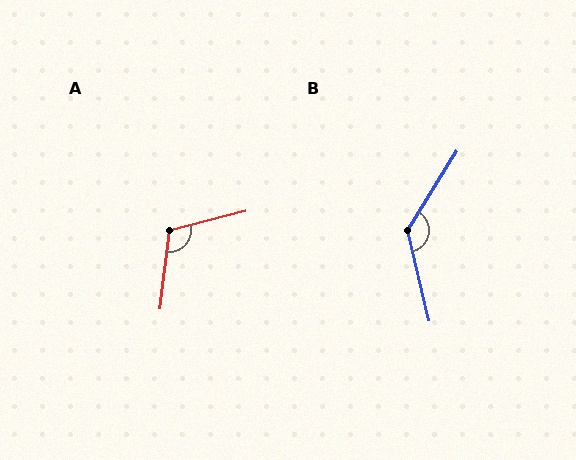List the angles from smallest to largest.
A (111°), B (135°).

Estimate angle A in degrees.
Approximately 111 degrees.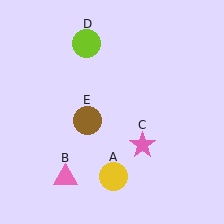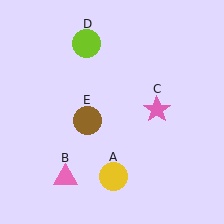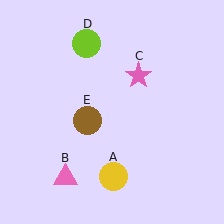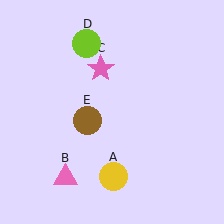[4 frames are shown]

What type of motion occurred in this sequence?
The pink star (object C) rotated counterclockwise around the center of the scene.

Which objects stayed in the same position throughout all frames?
Yellow circle (object A) and pink triangle (object B) and lime circle (object D) and brown circle (object E) remained stationary.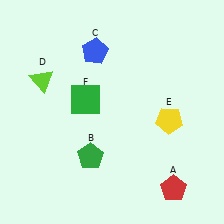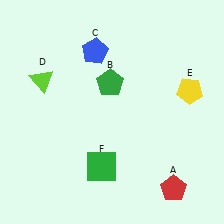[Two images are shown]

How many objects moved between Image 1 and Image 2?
3 objects moved between the two images.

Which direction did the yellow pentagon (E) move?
The yellow pentagon (E) moved up.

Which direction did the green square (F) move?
The green square (F) moved down.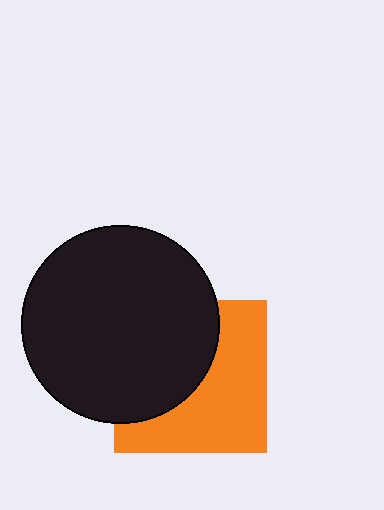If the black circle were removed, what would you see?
You would see the complete orange square.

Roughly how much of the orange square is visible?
About half of it is visible (roughly 53%).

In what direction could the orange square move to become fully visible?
The orange square could move right. That would shift it out from behind the black circle entirely.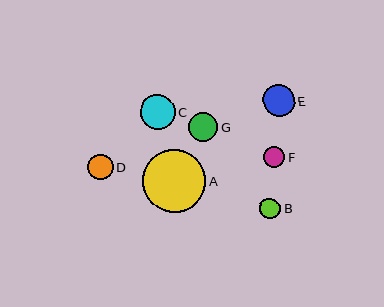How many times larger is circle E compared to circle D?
Circle E is approximately 1.2 times the size of circle D.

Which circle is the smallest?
Circle B is the smallest with a size of approximately 21 pixels.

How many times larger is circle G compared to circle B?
Circle G is approximately 1.4 times the size of circle B.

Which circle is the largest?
Circle A is the largest with a size of approximately 63 pixels.